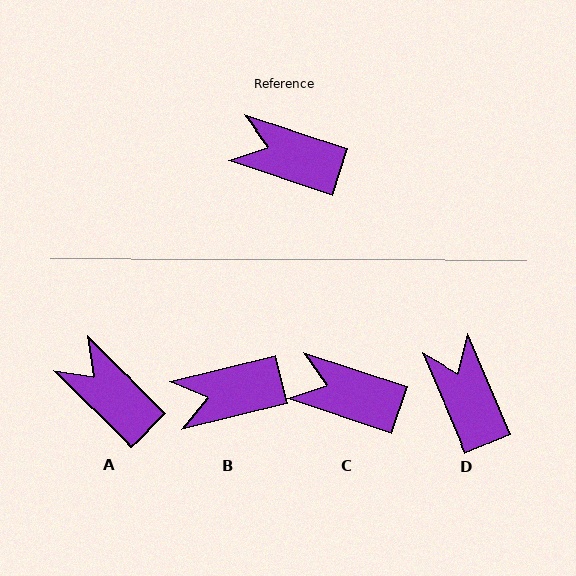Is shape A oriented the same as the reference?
No, it is off by about 26 degrees.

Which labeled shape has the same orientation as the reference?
C.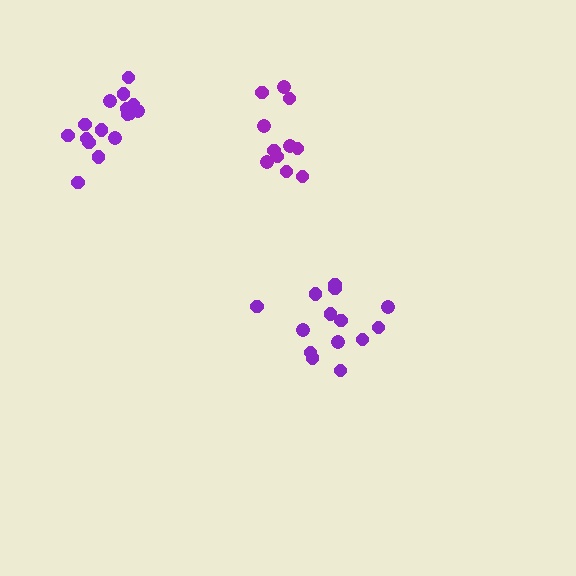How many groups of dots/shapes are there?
There are 3 groups.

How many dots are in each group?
Group 1: 16 dots, Group 2: 14 dots, Group 3: 11 dots (41 total).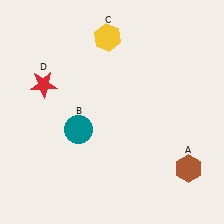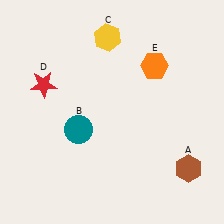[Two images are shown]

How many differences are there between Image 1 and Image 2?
There is 1 difference between the two images.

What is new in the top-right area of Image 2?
An orange hexagon (E) was added in the top-right area of Image 2.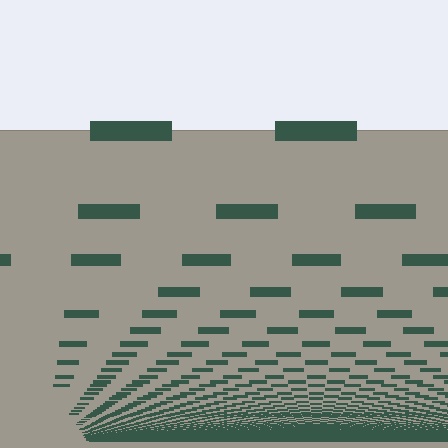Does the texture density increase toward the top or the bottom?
Density increases toward the bottom.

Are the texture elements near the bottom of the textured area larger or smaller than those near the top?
Smaller. The gradient is inverted — elements near the bottom are smaller and denser.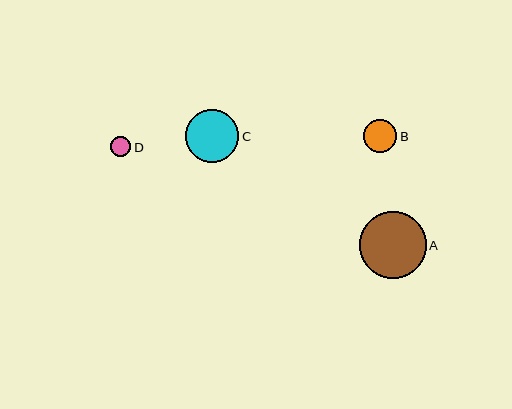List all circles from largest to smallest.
From largest to smallest: A, C, B, D.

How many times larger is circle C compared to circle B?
Circle C is approximately 1.6 times the size of circle B.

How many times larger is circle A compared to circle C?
Circle A is approximately 1.3 times the size of circle C.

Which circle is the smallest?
Circle D is the smallest with a size of approximately 20 pixels.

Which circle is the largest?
Circle A is the largest with a size of approximately 67 pixels.